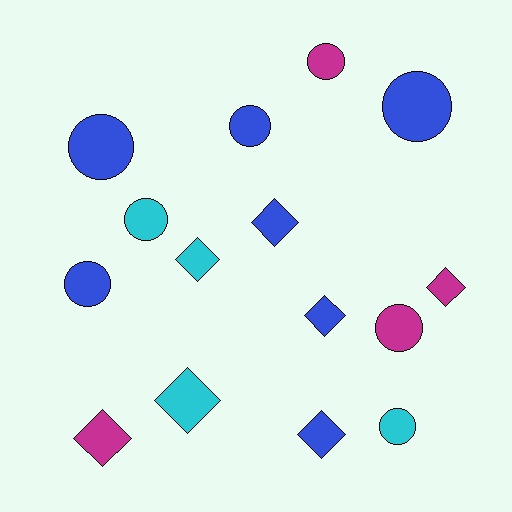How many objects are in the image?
There are 15 objects.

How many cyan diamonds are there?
There are 2 cyan diamonds.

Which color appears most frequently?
Blue, with 7 objects.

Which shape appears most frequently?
Circle, with 8 objects.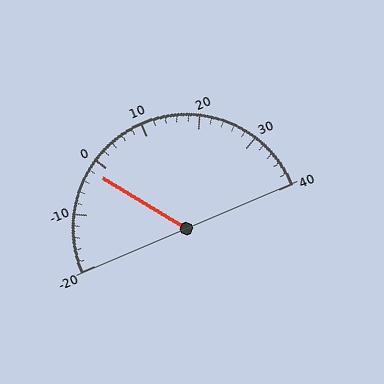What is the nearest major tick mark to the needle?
The nearest major tick mark is 0.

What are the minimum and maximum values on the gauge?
The gauge ranges from -20 to 40.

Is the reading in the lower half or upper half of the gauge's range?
The reading is in the lower half of the range (-20 to 40).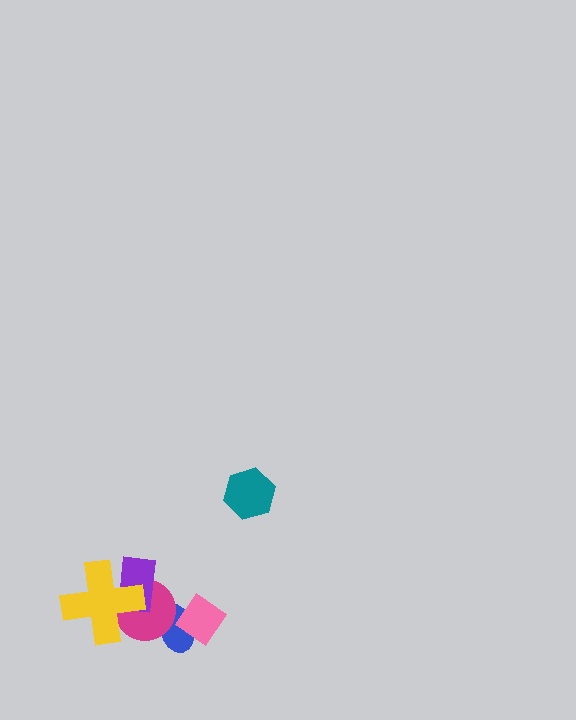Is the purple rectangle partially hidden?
Yes, it is partially covered by another shape.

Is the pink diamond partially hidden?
No, no other shape covers it.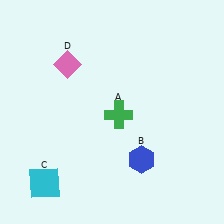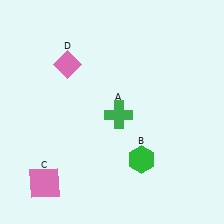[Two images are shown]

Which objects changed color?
B changed from blue to green. C changed from cyan to pink.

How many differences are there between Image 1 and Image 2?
There are 2 differences between the two images.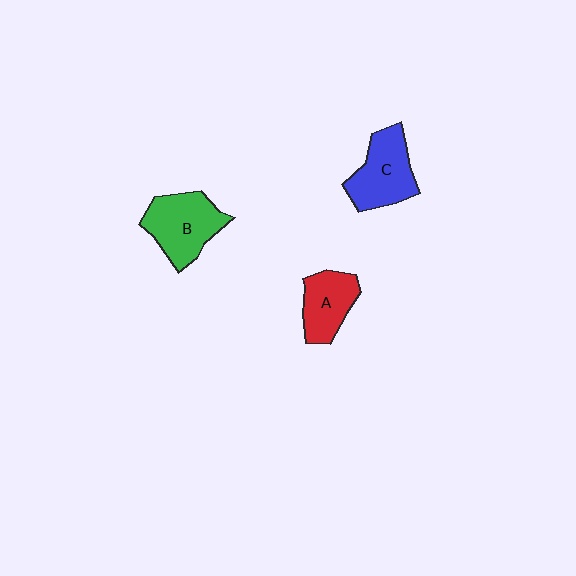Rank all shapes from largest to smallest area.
From largest to smallest: B (green), C (blue), A (red).